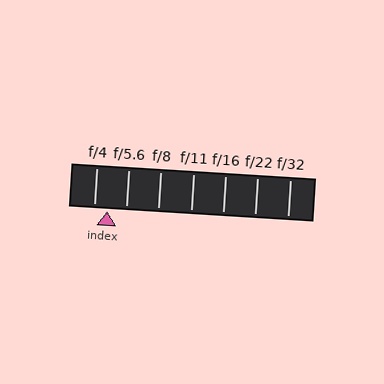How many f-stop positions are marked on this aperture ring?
There are 7 f-stop positions marked.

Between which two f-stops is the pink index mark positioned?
The index mark is between f/4 and f/5.6.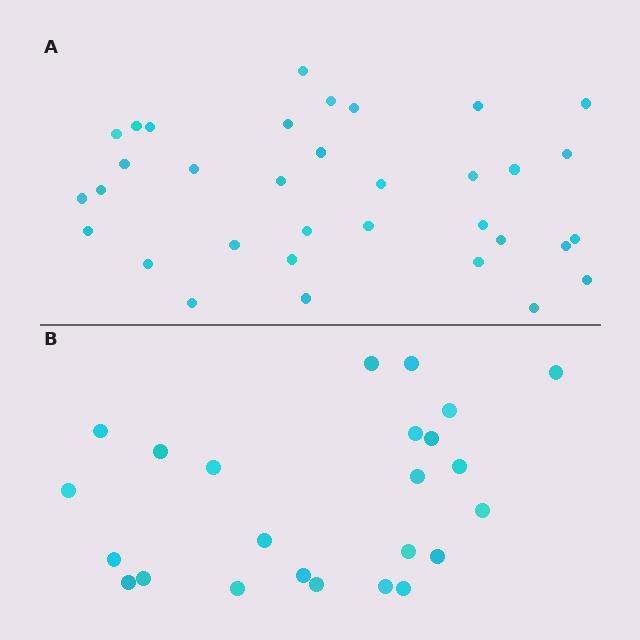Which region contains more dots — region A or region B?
Region A (the top region) has more dots.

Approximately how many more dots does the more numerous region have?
Region A has roughly 10 or so more dots than region B.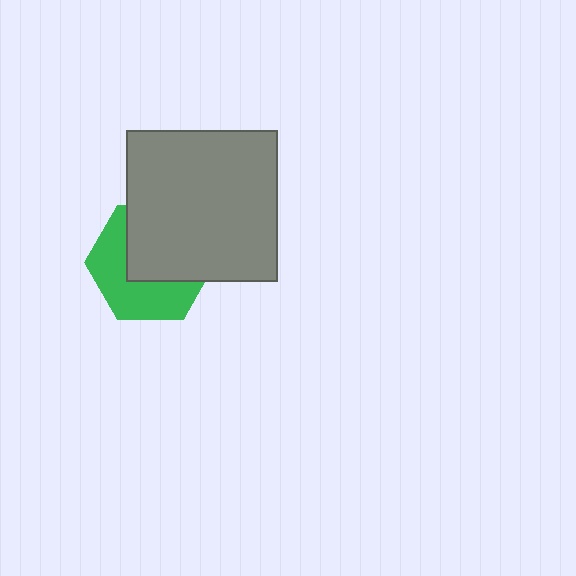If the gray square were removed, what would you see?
You would see the complete green hexagon.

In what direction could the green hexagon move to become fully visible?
The green hexagon could move toward the lower-left. That would shift it out from behind the gray square entirely.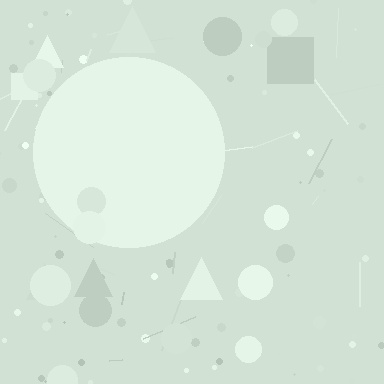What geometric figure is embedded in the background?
A circle is embedded in the background.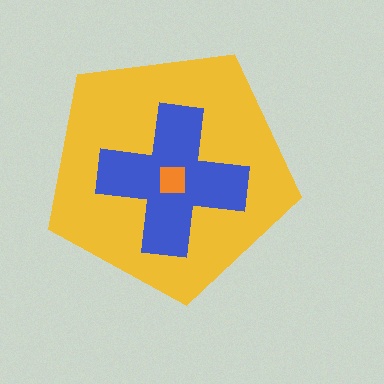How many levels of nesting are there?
3.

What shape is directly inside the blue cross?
The orange square.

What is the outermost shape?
The yellow pentagon.